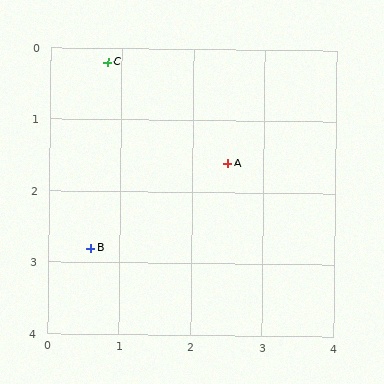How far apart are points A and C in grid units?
Points A and C are about 2.2 grid units apart.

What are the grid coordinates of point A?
Point A is at approximately (2.5, 1.6).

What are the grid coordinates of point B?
Point B is at approximately (0.6, 2.8).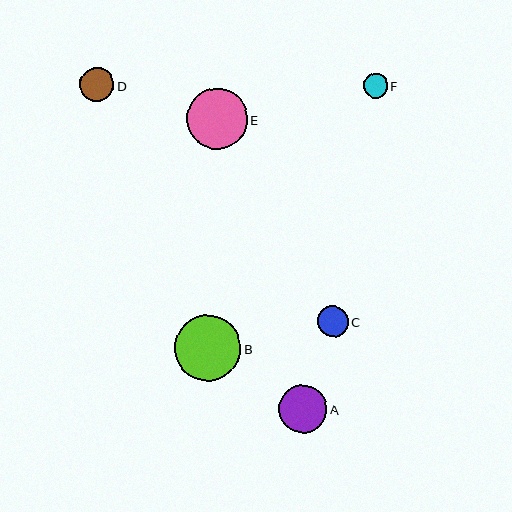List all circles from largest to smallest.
From largest to smallest: B, E, A, D, C, F.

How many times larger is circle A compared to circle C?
Circle A is approximately 1.6 times the size of circle C.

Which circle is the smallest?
Circle F is the smallest with a size of approximately 24 pixels.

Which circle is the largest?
Circle B is the largest with a size of approximately 66 pixels.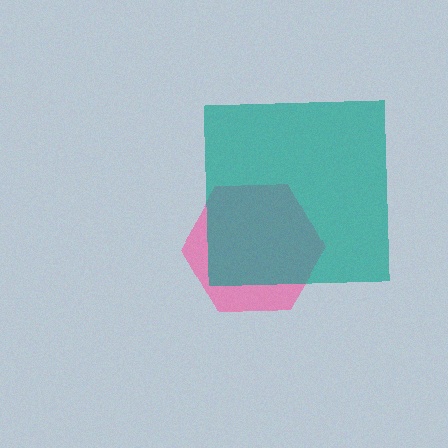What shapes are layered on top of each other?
The layered shapes are: a pink hexagon, a teal square.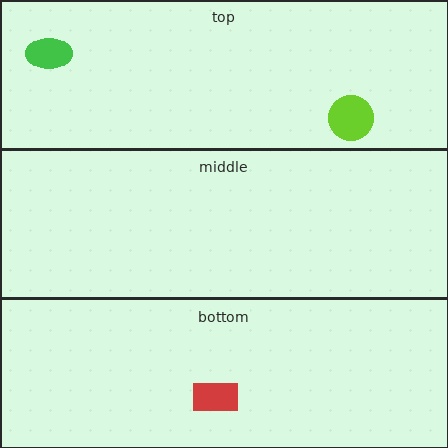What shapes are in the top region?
The green ellipse, the lime circle.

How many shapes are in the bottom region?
1.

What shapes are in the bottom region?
The red rectangle.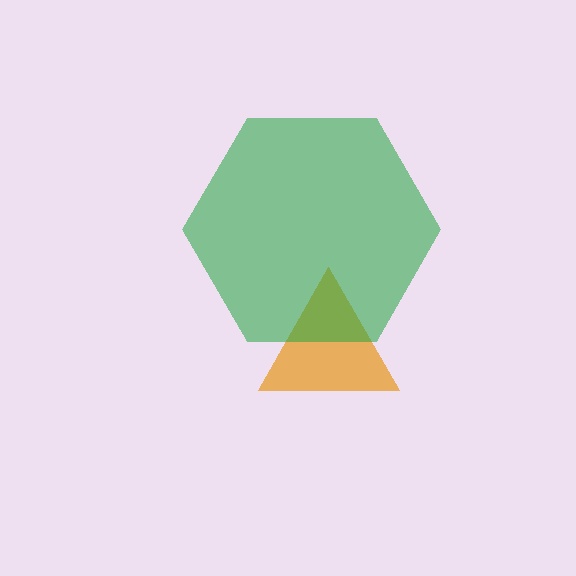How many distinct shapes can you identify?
There are 2 distinct shapes: an orange triangle, a green hexagon.